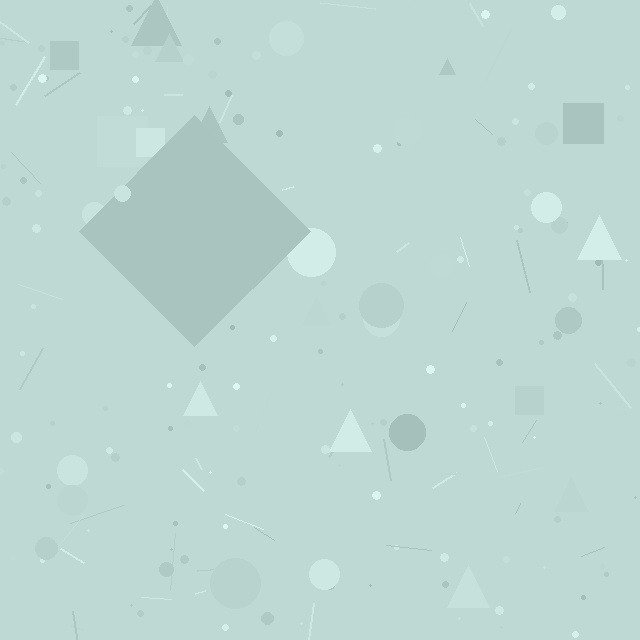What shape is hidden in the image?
A diamond is hidden in the image.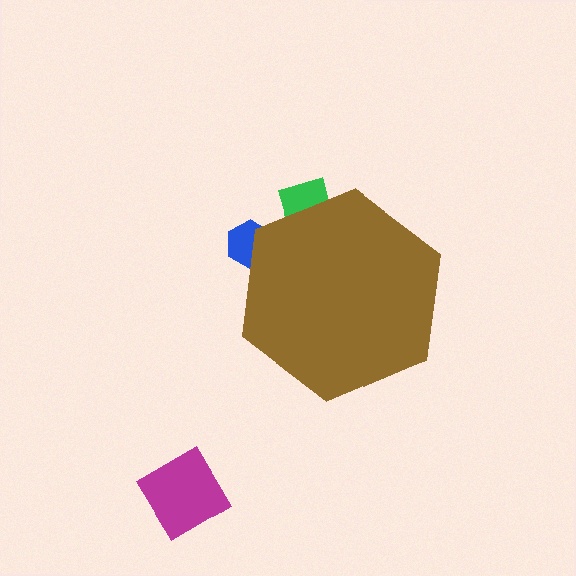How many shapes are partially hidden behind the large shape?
2 shapes are partially hidden.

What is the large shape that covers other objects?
A brown hexagon.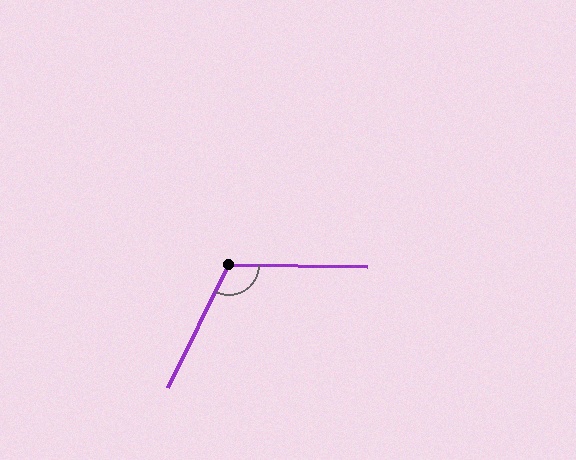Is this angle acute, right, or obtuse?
It is obtuse.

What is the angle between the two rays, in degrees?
Approximately 115 degrees.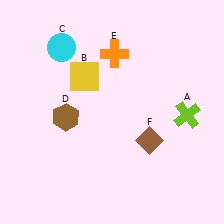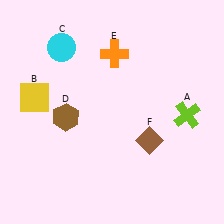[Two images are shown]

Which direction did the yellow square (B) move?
The yellow square (B) moved left.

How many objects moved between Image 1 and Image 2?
1 object moved between the two images.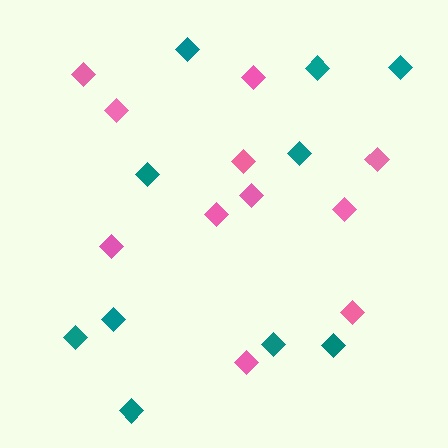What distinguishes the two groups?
There are 2 groups: one group of pink diamonds (11) and one group of teal diamonds (10).